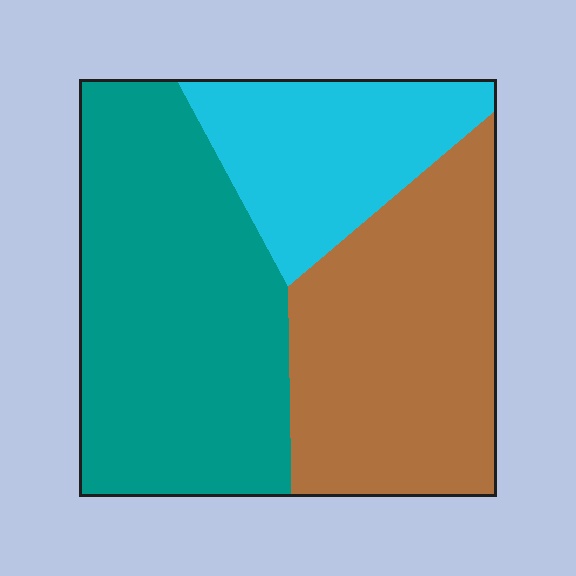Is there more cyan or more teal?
Teal.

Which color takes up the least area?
Cyan, at roughly 20%.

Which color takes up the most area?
Teal, at roughly 45%.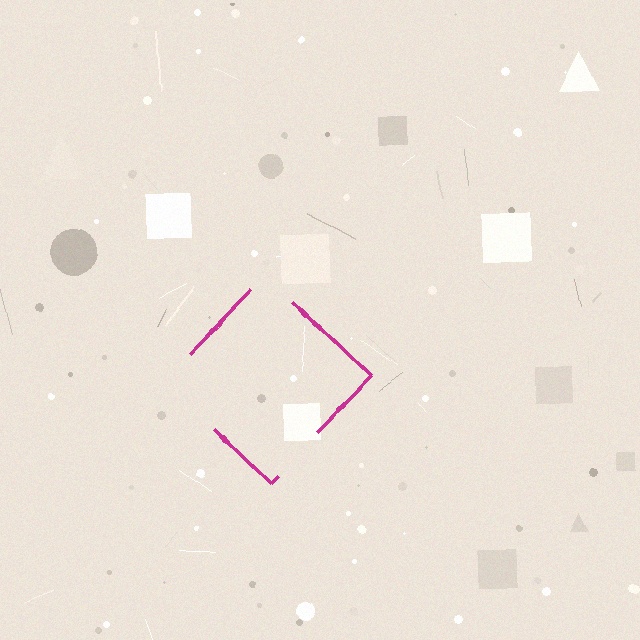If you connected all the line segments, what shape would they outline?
They would outline a diamond.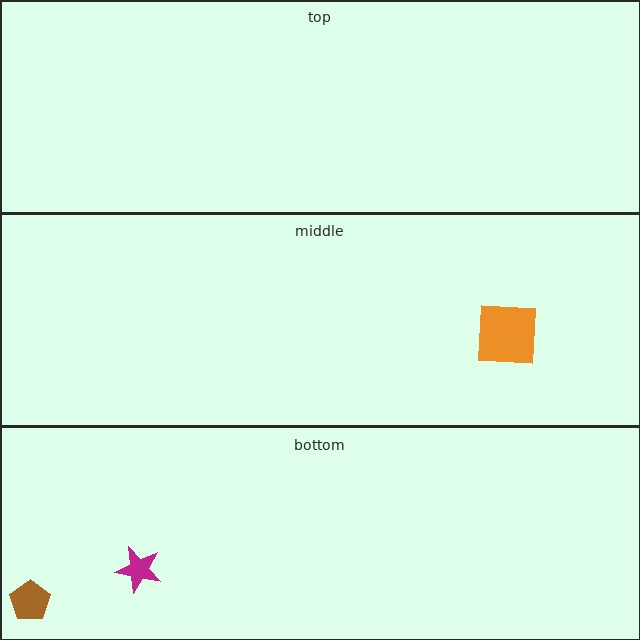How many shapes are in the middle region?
1.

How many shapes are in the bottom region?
2.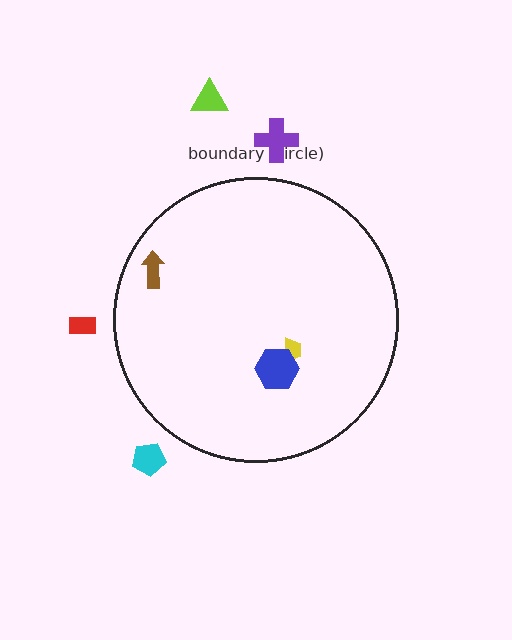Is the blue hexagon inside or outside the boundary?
Inside.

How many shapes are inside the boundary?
3 inside, 4 outside.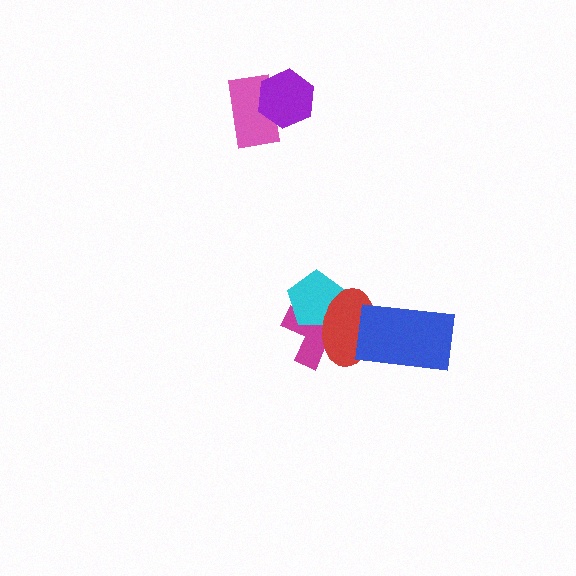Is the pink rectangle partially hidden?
Yes, it is partially covered by another shape.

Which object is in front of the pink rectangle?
The purple hexagon is in front of the pink rectangle.